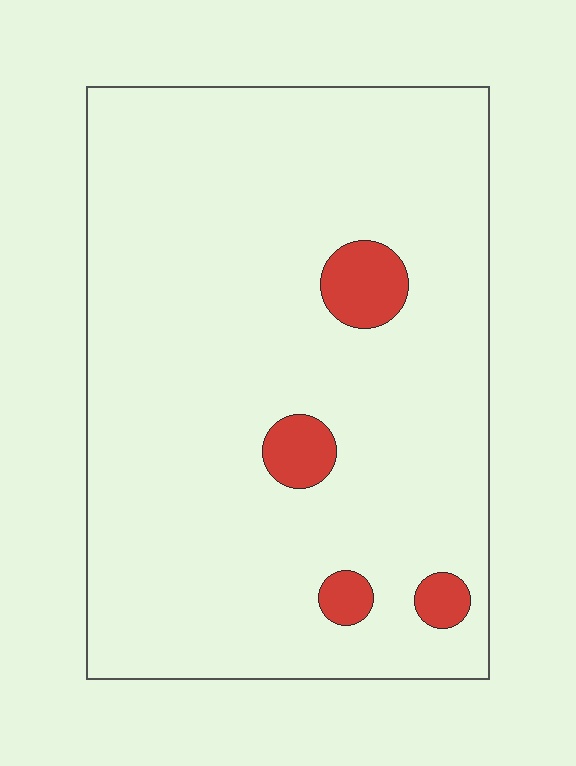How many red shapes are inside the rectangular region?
4.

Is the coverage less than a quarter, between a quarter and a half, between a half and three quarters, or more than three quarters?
Less than a quarter.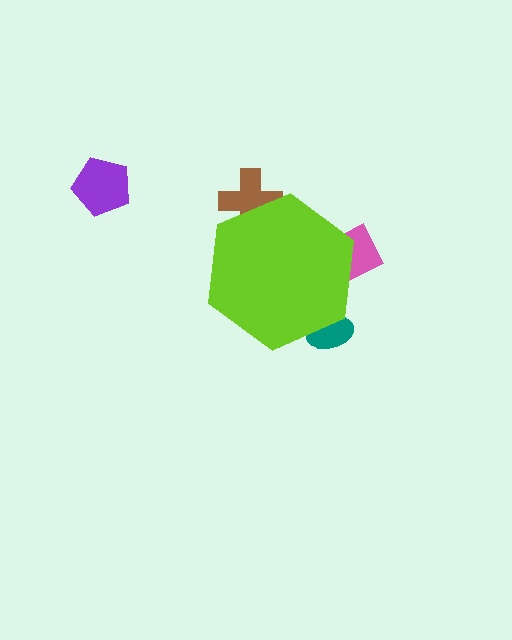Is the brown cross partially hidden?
Yes, the brown cross is partially hidden behind the lime hexagon.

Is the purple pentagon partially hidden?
No, the purple pentagon is fully visible.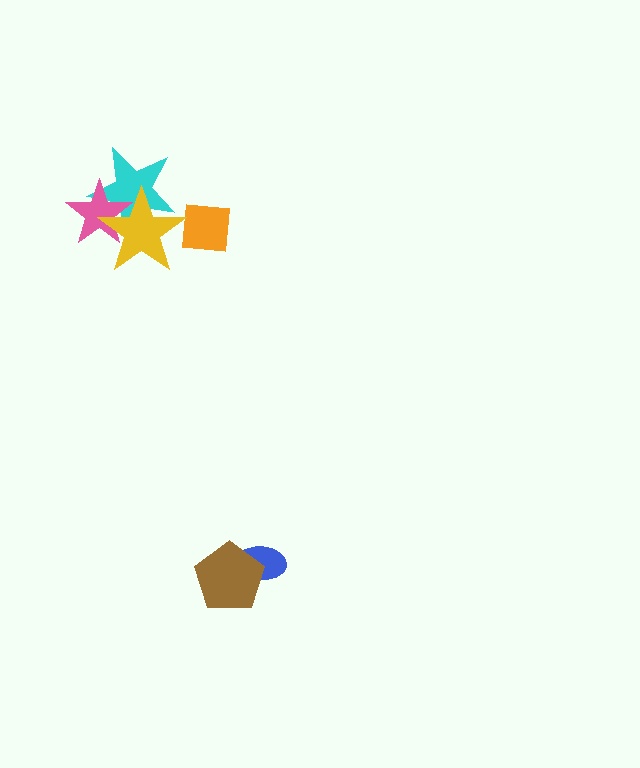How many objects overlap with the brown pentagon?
1 object overlaps with the brown pentagon.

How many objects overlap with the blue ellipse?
1 object overlaps with the blue ellipse.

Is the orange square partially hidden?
Yes, it is partially covered by another shape.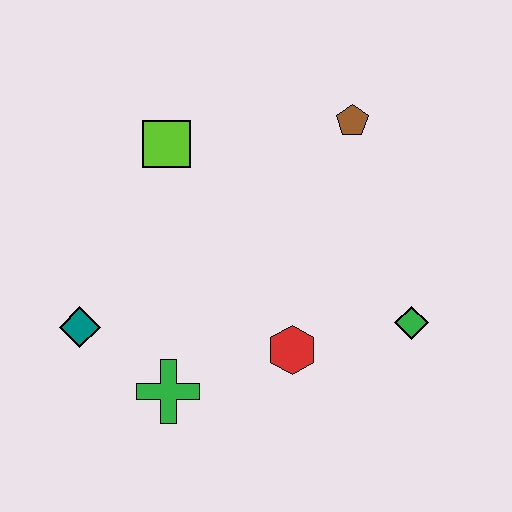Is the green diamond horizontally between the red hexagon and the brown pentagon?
No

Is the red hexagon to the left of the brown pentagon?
Yes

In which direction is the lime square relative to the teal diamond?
The lime square is above the teal diamond.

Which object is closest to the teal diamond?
The green cross is closest to the teal diamond.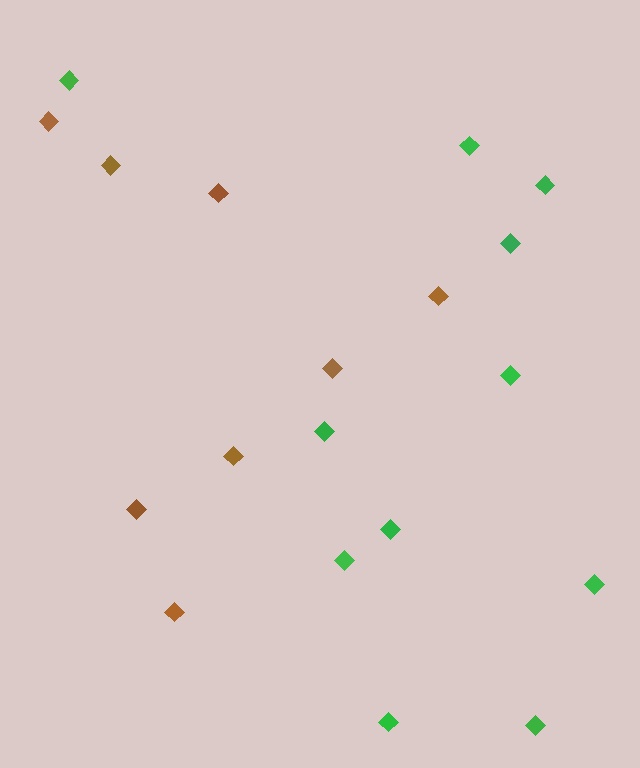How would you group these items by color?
There are 2 groups: one group of brown diamonds (8) and one group of green diamonds (11).